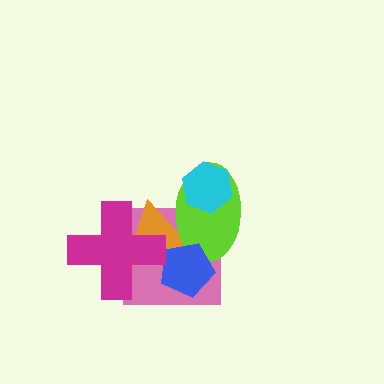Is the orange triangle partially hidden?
Yes, it is partially covered by another shape.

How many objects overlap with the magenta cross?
2 objects overlap with the magenta cross.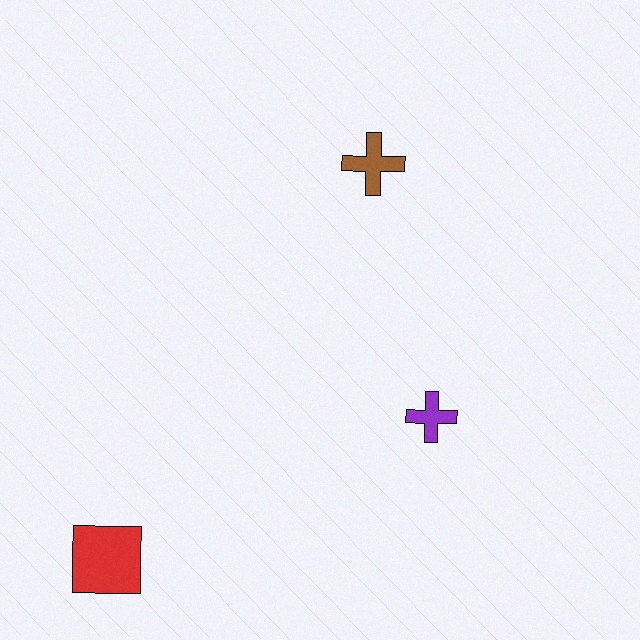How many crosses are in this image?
There are 2 crosses.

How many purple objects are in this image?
There is 1 purple object.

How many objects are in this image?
There are 3 objects.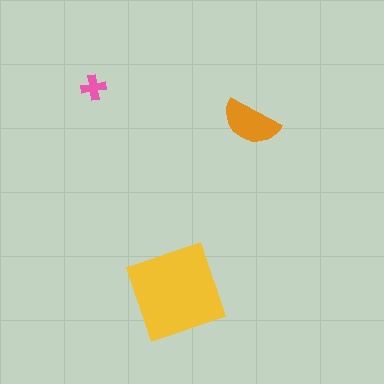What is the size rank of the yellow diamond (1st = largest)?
1st.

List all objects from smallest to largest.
The pink cross, the orange semicircle, the yellow diamond.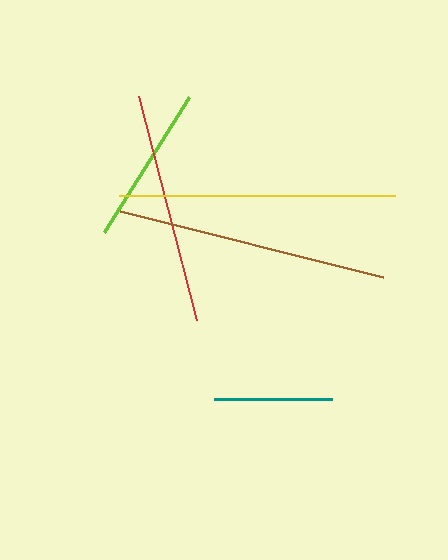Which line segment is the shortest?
The teal line is the shortest at approximately 117 pixels.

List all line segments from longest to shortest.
From longest to shortest: yellow, brown, red, lime, teal.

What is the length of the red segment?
The red segment is approximately 232 pixels long.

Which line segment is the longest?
The yellow line is the longest at approximately 276 pixels.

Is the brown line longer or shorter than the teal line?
The brown line is longer than the teal line.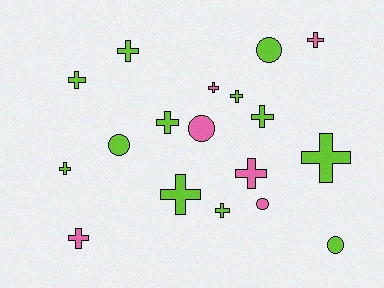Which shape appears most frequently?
Cross, with 13 objects.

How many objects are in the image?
There are 18 objects.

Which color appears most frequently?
Lime, with 12 objects.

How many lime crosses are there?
There are 9 lime crosses.